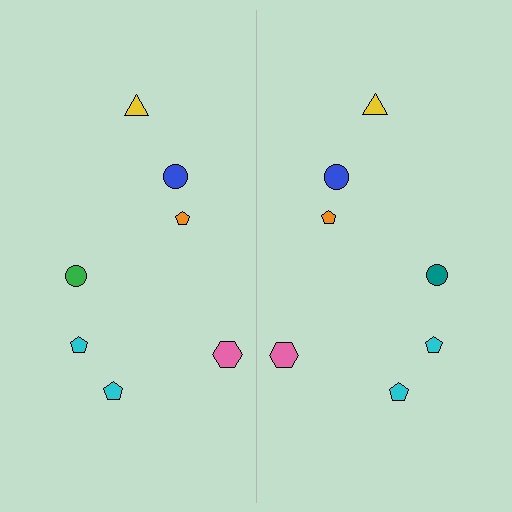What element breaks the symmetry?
The teal circle on the right side breaks the symmetry — its mirror counterpart is green.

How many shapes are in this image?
There are 14 shapes in this image.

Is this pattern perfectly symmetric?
No, the pattern is not perfectly symmetric. The teal circle on the right side breaks the symmetry — its mirror counterpart is green.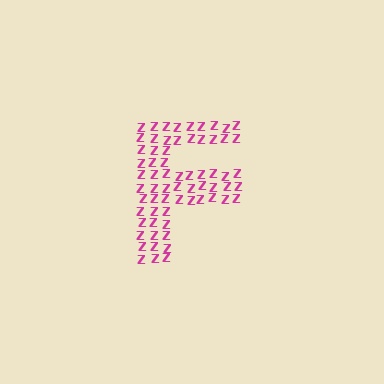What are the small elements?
The small elements are letter Z's.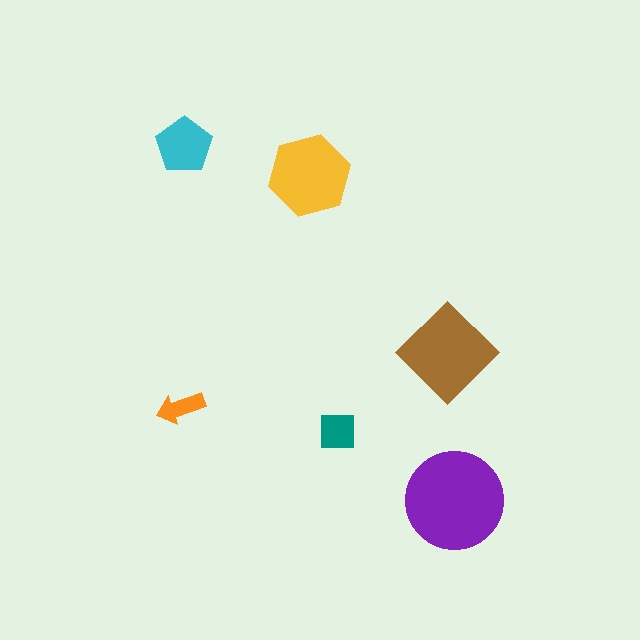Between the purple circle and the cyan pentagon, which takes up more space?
The purple circle.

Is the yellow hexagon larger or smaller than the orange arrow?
Larger.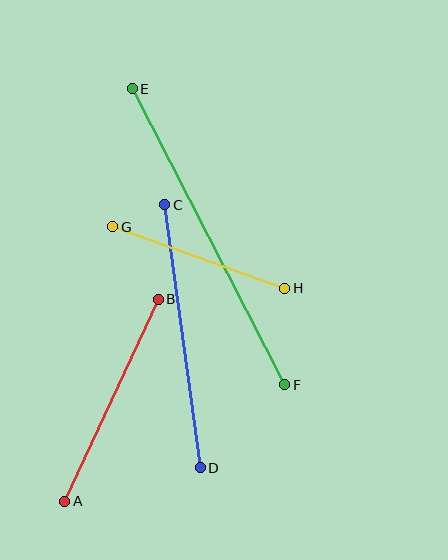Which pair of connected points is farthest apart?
Points E and F are farthest apart.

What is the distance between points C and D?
The distance is approximately 265 pixels.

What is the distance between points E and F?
The distance is approximately 333 pixels.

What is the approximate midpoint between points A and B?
The midpoint is at approximately (112, 400) pixels.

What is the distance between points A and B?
The distance is approximately 223 pixels.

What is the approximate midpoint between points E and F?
The midpoint is at approximately (209, 237) pixels.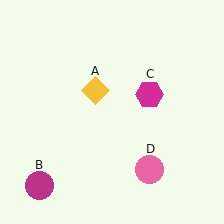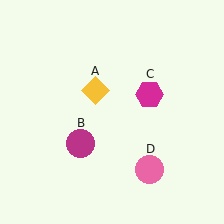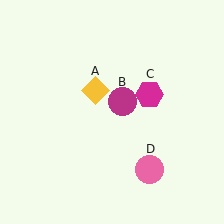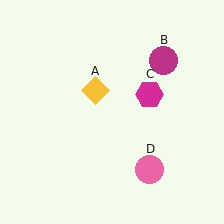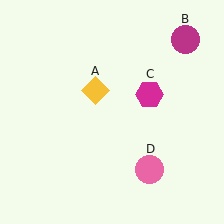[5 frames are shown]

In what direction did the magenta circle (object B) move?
The magenta circle (object B) moved up and to the right.